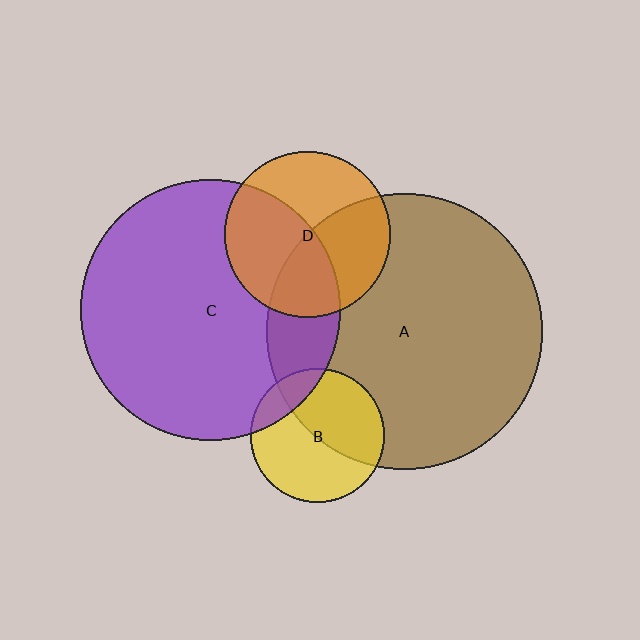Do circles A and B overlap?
Yes.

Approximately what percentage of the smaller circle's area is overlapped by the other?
Approximately 45%.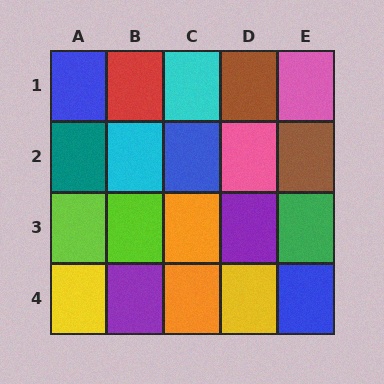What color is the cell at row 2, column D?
Pink.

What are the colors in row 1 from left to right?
Blue, red, cyan, brown, pink.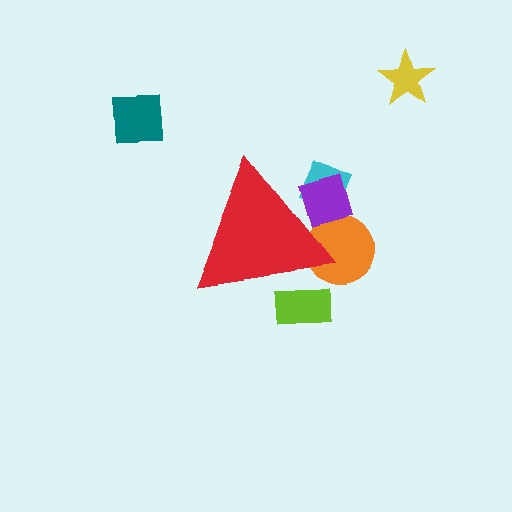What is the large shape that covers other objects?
A red triangle.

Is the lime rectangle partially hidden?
Yes, the lime rectangle is partially hidden behind the red triangle.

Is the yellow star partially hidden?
No, the yellow star is fully visible.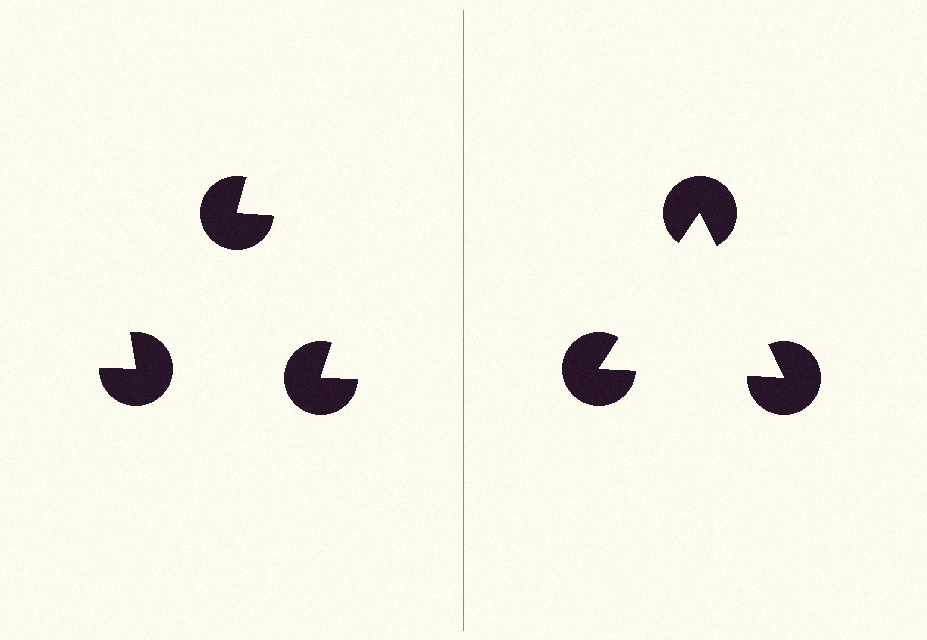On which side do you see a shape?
An illusory triangle appears on the right side. On the left side the wedge cuts are rotated, so no coherent shape forms.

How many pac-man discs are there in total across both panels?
6 — 3 on each side.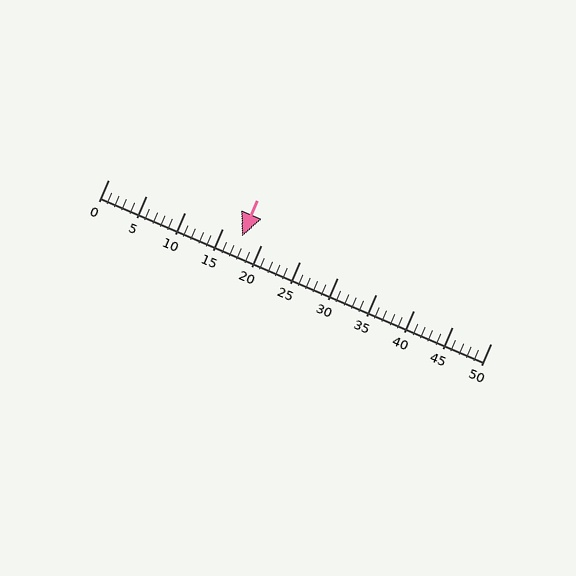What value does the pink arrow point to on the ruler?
The pink arrow points to approximately 18.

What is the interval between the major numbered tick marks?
The major tick marks are spaced 5 units apart.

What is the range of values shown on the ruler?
The ruler shows values from 0 to 50.